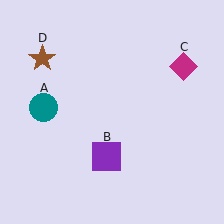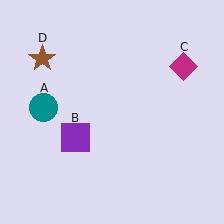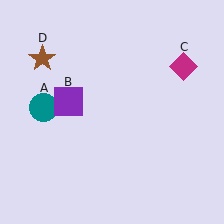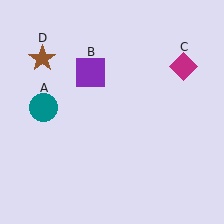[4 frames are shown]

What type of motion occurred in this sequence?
The purple square (object B) rotated clockwise around the center of the scene.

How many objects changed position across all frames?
1 object changed position: purple square (object B).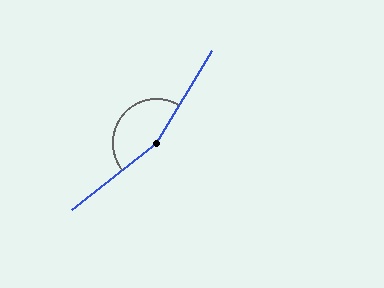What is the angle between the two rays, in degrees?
Approximately 159 degrees.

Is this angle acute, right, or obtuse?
It is obtuse.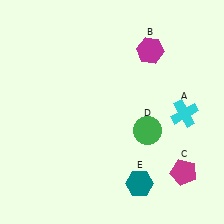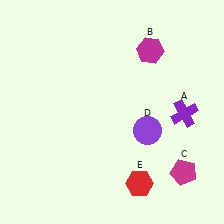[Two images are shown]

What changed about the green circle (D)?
In Image 1, D is green. In Image 2, it changed to purple.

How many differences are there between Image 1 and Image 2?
There are 3 differences between the two images.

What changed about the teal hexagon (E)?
In Image 1, E is teal. In Image 2, it changed to red.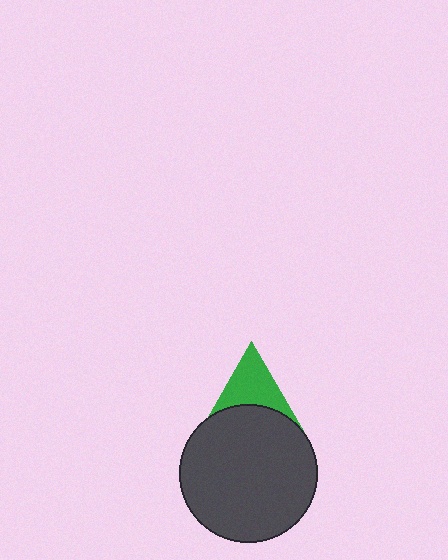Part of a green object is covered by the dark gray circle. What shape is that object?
It is a triangle.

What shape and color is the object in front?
The object in front is a dark gray circle.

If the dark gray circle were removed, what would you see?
You would see the complete green triangle.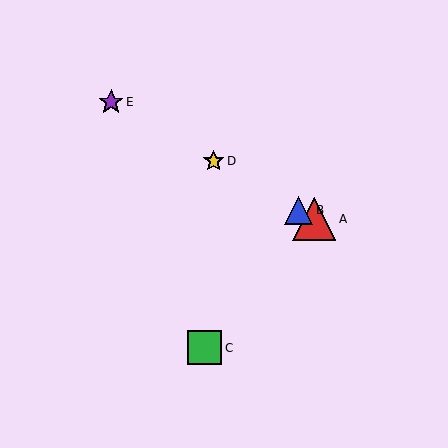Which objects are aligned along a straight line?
Objects A, B, D, E are aligned along a straight line.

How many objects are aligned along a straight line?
4 objects (A, B, D, E) are aligned along a straight line.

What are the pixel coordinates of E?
Object E is at (111, 102).